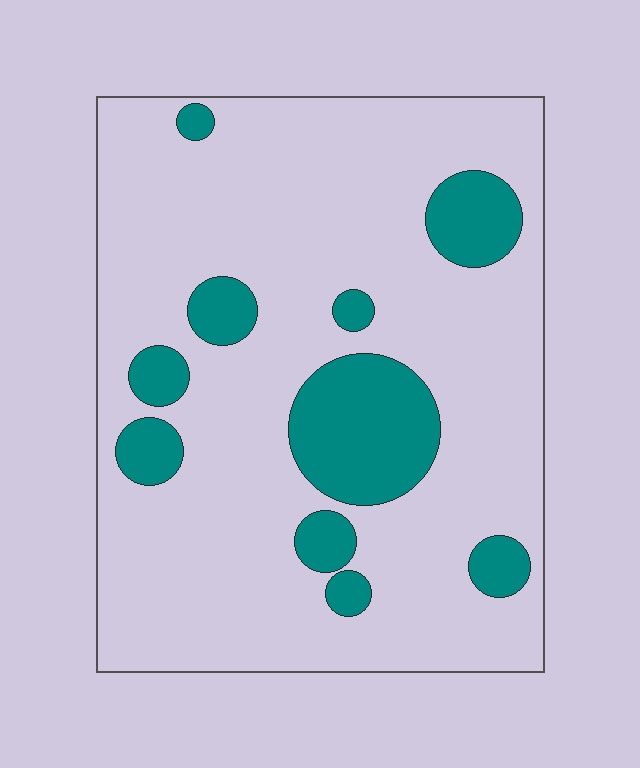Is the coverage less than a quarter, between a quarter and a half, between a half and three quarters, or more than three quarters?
Less than a quarter.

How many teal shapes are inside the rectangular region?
10.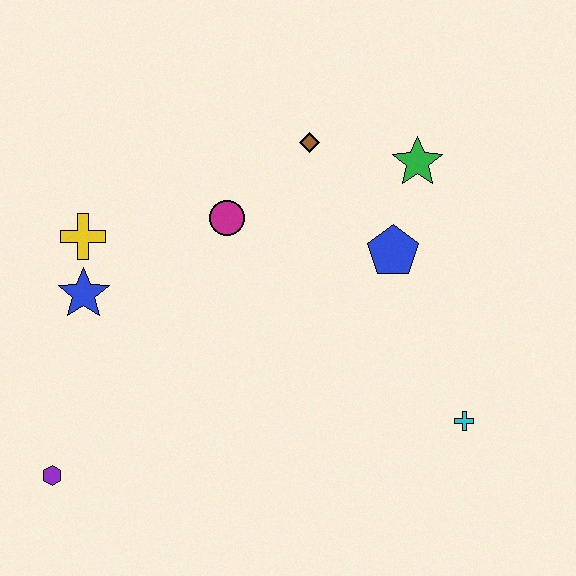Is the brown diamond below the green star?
No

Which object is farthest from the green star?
The purple hexagon is farthest from the green star.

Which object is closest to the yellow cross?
The blue star is closest to the yellow cross.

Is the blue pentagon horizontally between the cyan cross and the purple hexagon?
Yes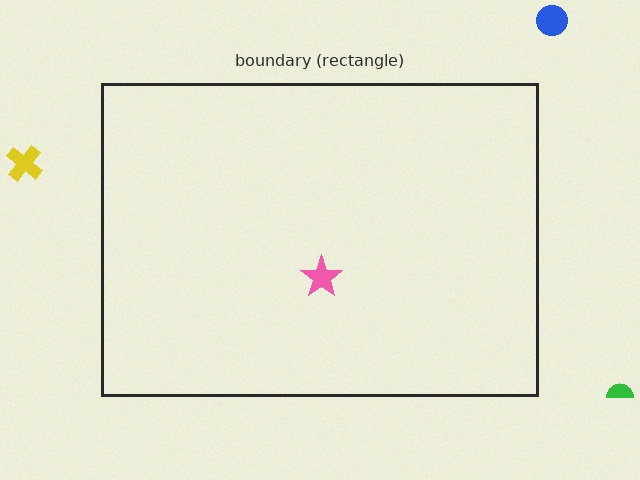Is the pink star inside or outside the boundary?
Inside.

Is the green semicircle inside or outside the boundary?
Outside.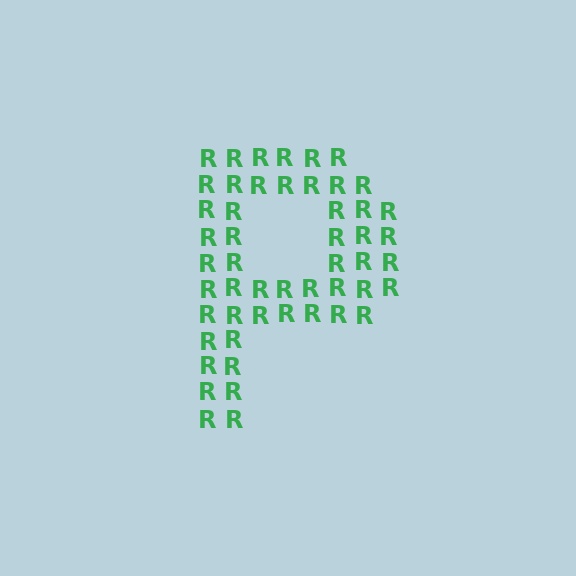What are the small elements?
The small elements are letter R's.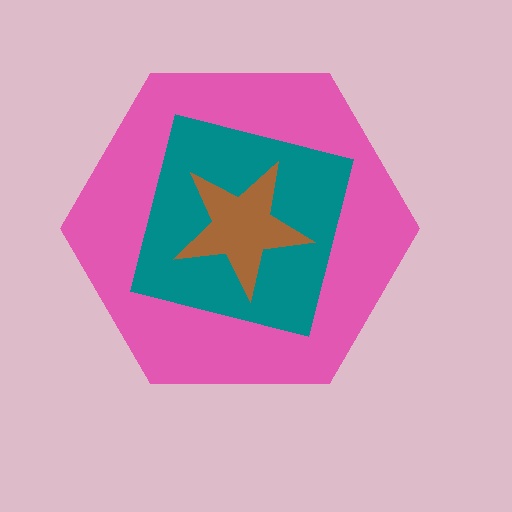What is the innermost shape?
The brown star.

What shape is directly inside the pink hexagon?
The teal square.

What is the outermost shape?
The pink hexagon.